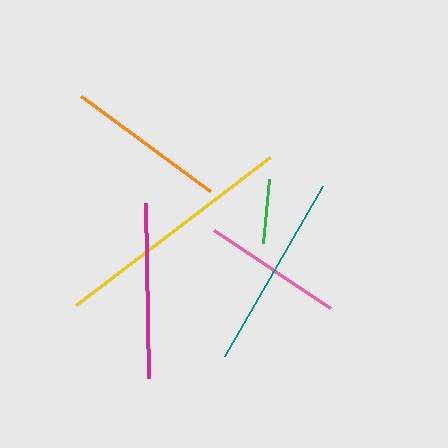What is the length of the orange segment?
The orange segment is approximately 159 pixels long.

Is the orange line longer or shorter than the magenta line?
The magenta line is longer than the orange line.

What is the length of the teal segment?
The teal segment is approximately 196 pixels long.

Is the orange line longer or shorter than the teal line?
The teal line is longer than the orange line.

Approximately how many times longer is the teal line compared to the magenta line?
The teal line is approximately 1.1 times the length of the magenta line.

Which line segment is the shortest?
The green line is the shortest at approximately 65 pixels.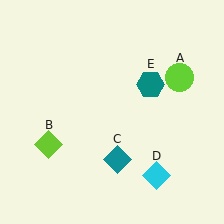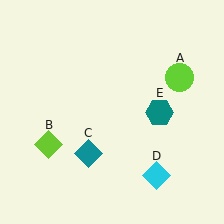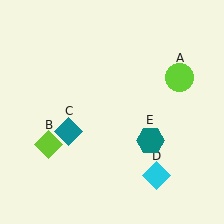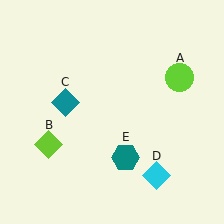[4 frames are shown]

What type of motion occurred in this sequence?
The teal diamond (object C), teal hexagon (object E) rotated clockwise around the center of the scene.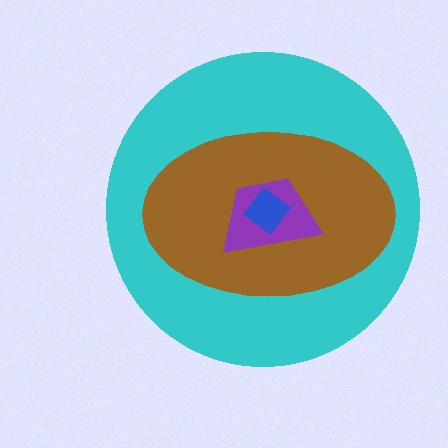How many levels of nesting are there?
4.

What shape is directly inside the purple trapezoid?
The blue diamond.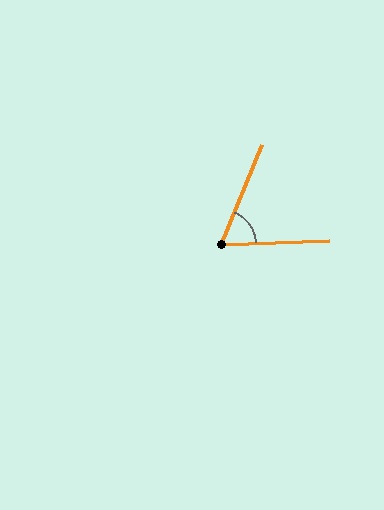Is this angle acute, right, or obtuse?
It is acute.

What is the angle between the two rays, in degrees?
Approximately 66 degrees.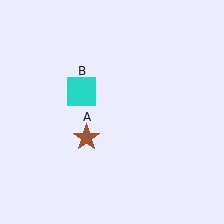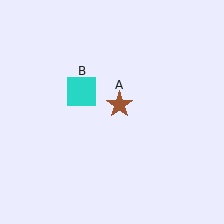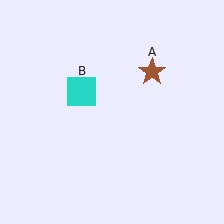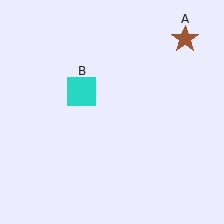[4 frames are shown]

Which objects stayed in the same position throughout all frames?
Cyan square (object B) remained stationary.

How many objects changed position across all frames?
1 object changed position: brown star (object A).